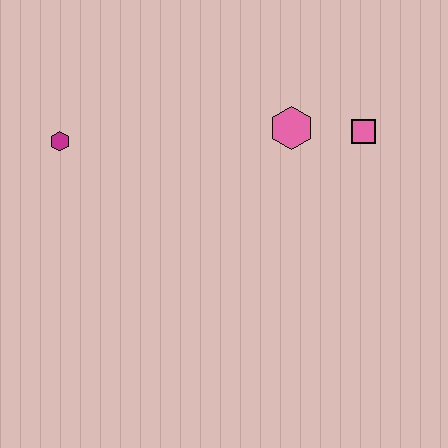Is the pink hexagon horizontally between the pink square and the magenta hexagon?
Yes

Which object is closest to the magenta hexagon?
The pink hexagon is closest to the magenta hexagon.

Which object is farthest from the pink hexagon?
The magenta hexagon is farthest from the pink hexagon.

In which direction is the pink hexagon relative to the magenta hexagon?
The pink hexagon is to the right of the magenta hexagon.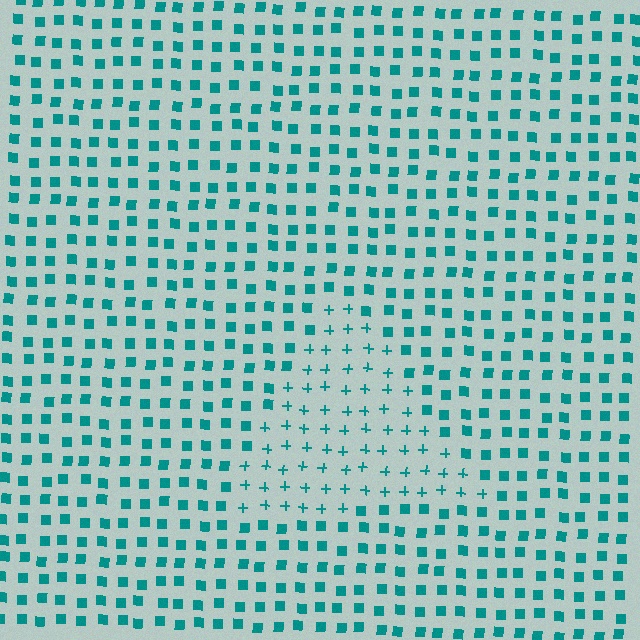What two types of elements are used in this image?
The image uses plus signs inside the triangle region and squares outside it.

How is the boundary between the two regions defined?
The boundary is defined by a change in element shape: plus signs inside vs. squares outside. All elements share the same color and spacing.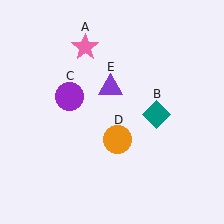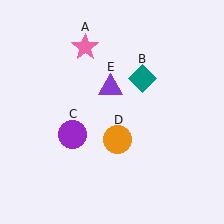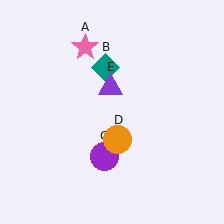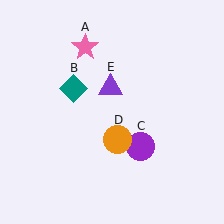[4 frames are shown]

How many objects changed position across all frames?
2 objects changed position: teal diamond (object B), purple circle (object C).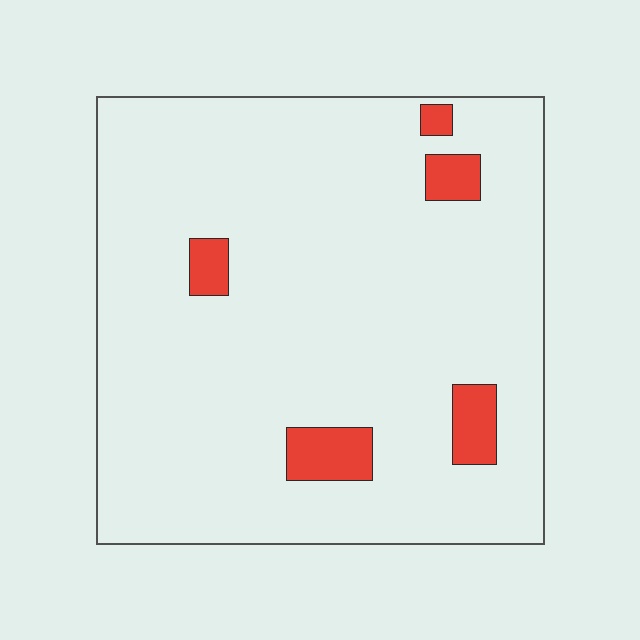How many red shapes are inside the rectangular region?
5.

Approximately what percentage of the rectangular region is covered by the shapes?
Approximately 5%.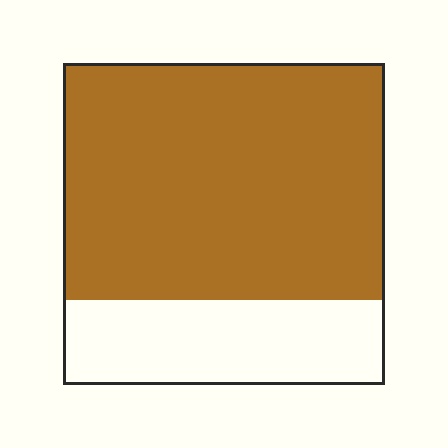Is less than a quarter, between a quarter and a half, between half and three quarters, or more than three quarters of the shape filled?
Between half and three quarters.